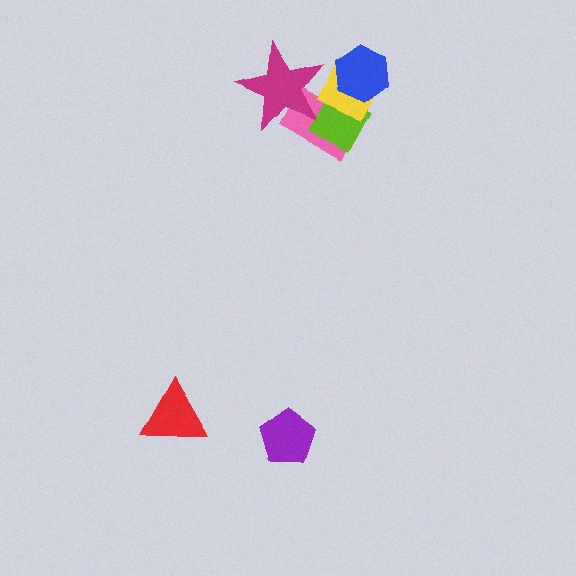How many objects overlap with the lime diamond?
4 objects overlap with the lime diamond.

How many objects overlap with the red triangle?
0 objects overlap with the red triangle.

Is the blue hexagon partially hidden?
No, no other shape covers it.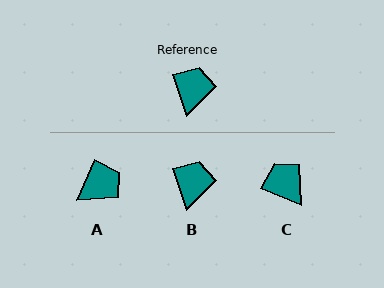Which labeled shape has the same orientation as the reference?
B.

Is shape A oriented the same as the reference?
No, it is off by about 42 degrees.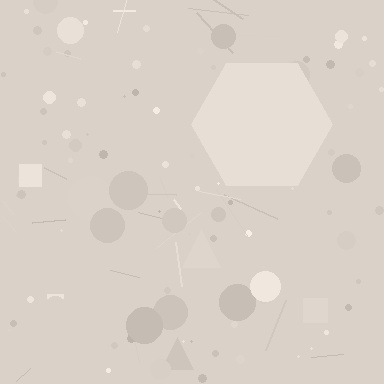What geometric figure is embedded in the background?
A hexagon is embedded in the background.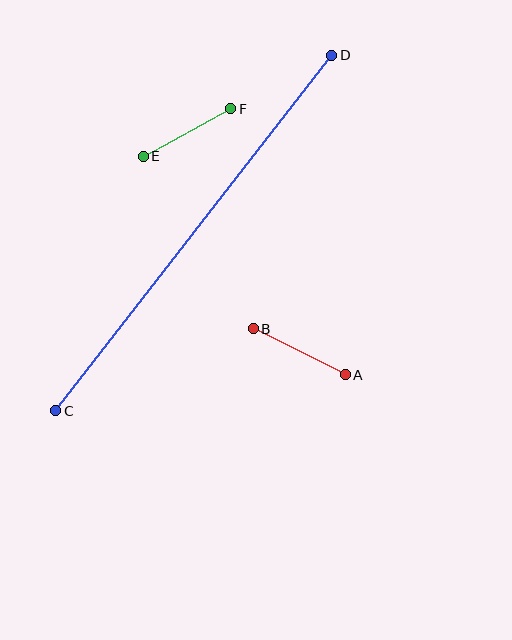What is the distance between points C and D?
The distance is approximately 450 pixels.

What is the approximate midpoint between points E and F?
The midpoint is at approximately (187, 133) pixels.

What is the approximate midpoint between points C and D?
The midpoint is at approximately (194, 233) pixels.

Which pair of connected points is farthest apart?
Points C and D are farthest apart.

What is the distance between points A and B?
The distance is approximately 103 pixels.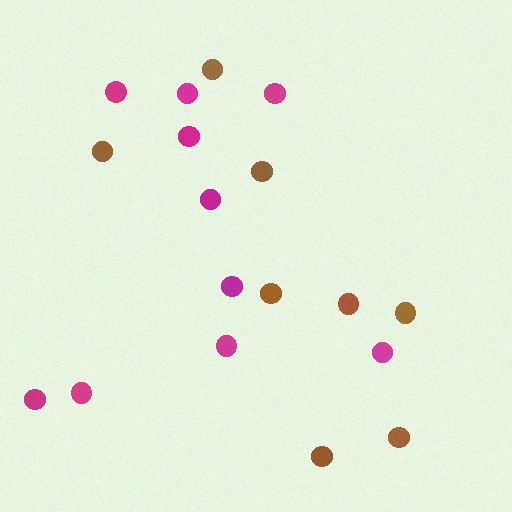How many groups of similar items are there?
There are 2 groups: one group of brown circles (8) and one group of magenta circles (10).